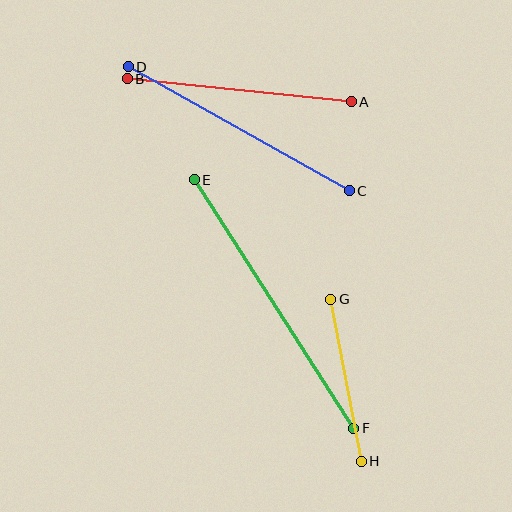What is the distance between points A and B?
The distance is approximately 225 pixels.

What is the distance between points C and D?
The distance is approximately 254 pixels.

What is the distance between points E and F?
The distance is approximately 295 pixels.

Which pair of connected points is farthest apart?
Points E and F are farthest apart.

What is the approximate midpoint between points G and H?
The midpoint is at approximately (346, 380) pixels.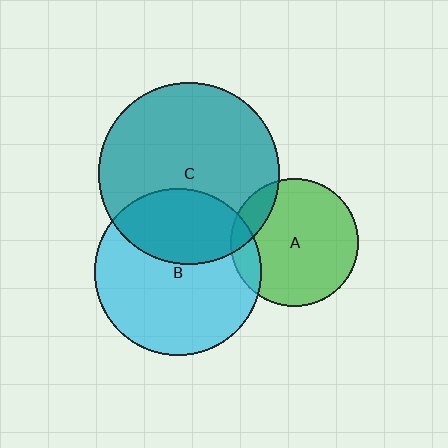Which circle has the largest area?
Circle C (teal).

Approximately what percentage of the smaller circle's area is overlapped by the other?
Approximately 10%.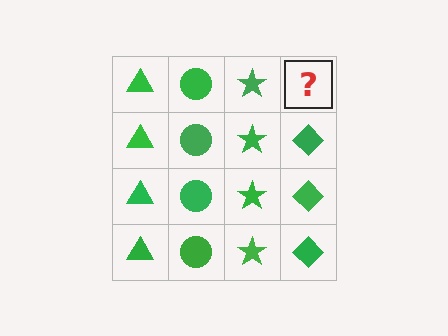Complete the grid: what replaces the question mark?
The question mark should be replaced with a green diamond.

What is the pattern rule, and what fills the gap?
The rule is that each column has a consistent shape. The gap should be filled with a green diamond.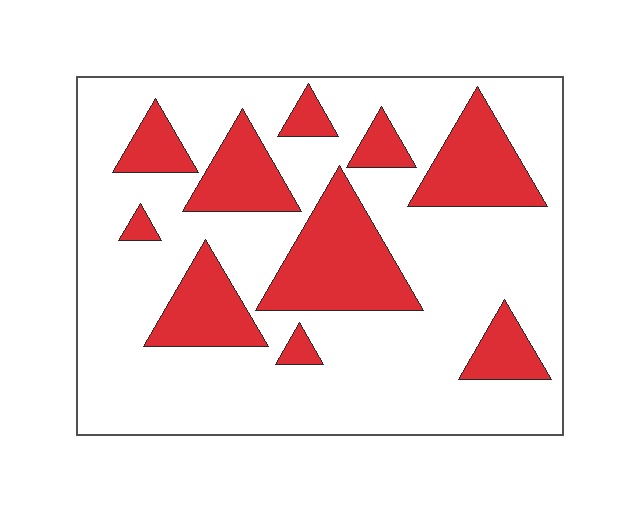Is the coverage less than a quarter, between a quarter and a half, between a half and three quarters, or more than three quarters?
Between a quarter and a half.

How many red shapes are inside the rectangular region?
10.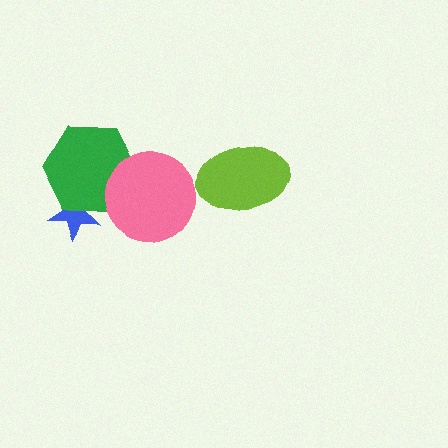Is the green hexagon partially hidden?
Yes, it is partially covered by another shape.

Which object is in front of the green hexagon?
The pink circle is in front of the green hexagon.